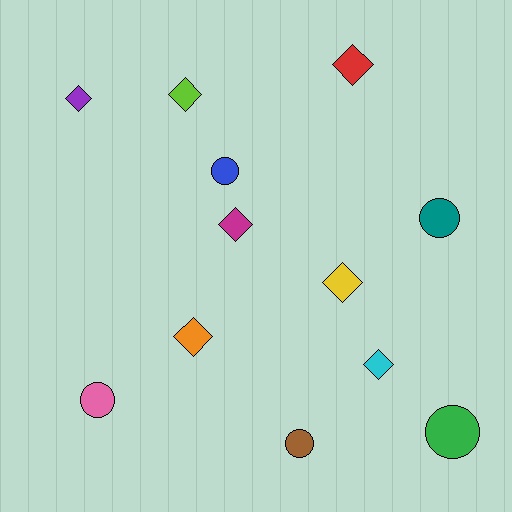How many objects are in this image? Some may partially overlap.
There are 12 objects.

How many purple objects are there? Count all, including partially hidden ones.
There is 1 purple object.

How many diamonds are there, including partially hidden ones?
There are 7 diamonds.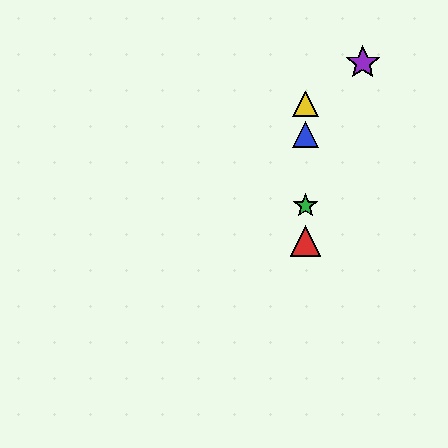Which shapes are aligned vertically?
The red triangle, the blue triangle, the green star, the yellow triangle are aligned vertically.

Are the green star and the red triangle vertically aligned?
Yes, both are at x≈305.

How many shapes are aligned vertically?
4 shapes (the red triangle, the blue triangle, the green star, the yellow triangle) are aligned vertically.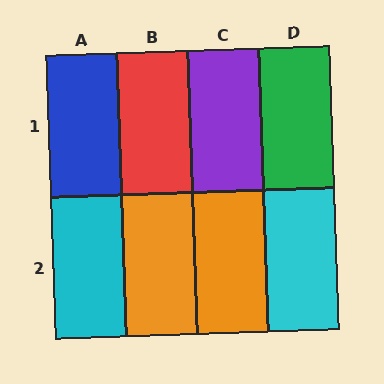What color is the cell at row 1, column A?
Blue.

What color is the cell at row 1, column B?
Red.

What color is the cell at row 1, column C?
Purple.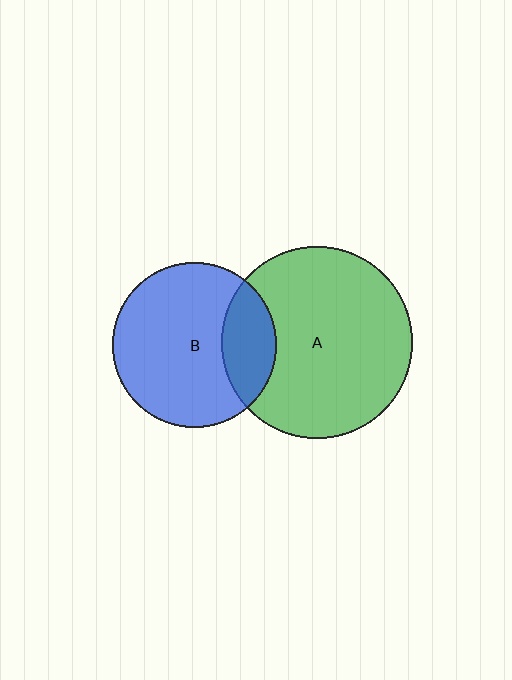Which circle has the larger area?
Circle A (green).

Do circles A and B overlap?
Yes.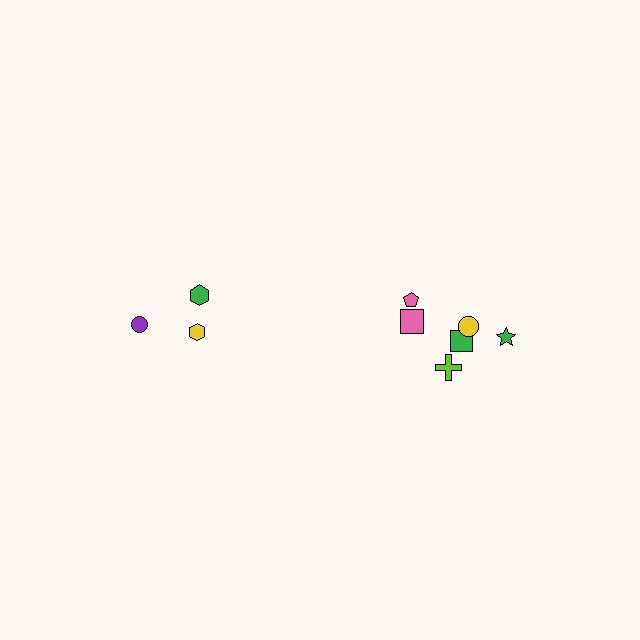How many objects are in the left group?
There are 3 objects.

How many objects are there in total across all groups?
There are 9 objects.